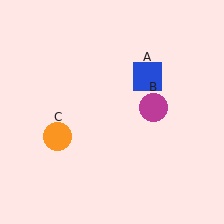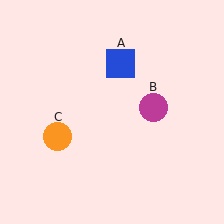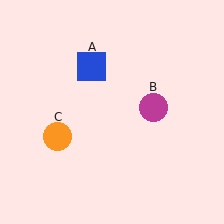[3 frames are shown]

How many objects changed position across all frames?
1 object changed position: blue square (object A).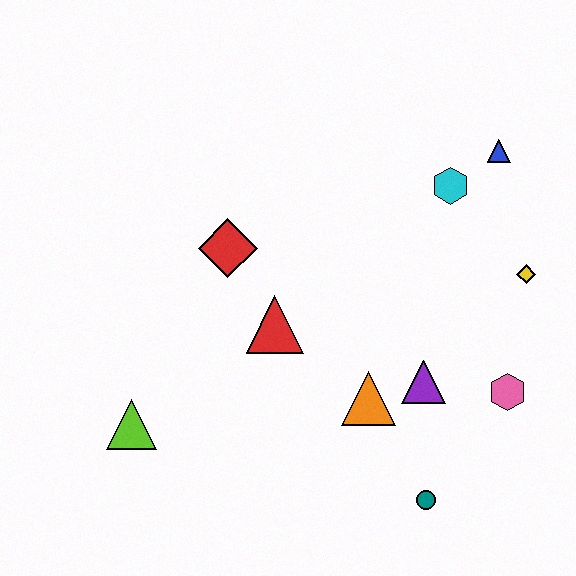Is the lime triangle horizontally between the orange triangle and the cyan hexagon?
No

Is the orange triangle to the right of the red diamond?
Yes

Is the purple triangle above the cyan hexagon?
No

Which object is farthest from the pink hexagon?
The lime triangle is farthest from the pink hexagon.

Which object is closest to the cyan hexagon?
The blue triangle is closest to the cyan hexagon.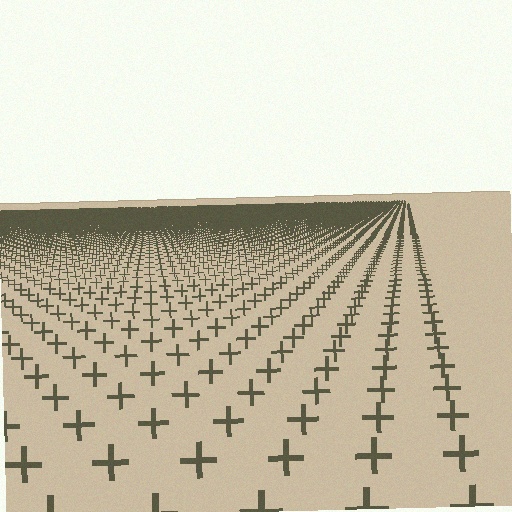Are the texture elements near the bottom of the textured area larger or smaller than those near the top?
Larger. Near the bottom, elements are closer to the viewer and appear at a bigger on-screen size.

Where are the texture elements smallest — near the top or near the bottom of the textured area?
Near the top.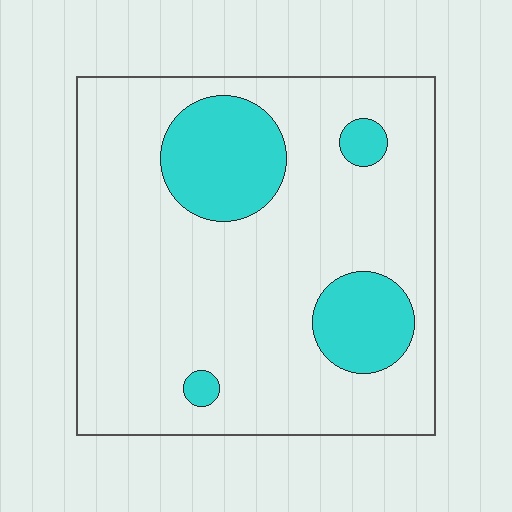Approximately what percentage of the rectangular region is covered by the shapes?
Approximately 20%.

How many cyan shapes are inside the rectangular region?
4.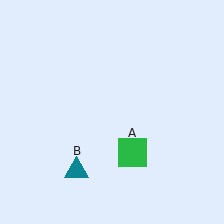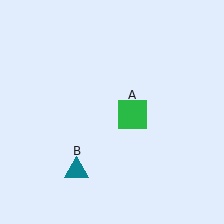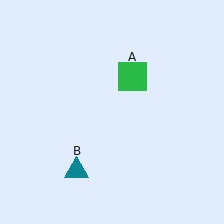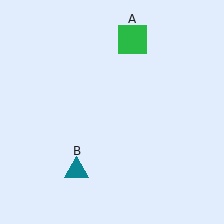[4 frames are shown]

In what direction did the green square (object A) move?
The green square (object A) moved up.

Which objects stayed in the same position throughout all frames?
Teal triangle (object B) remained stationary.